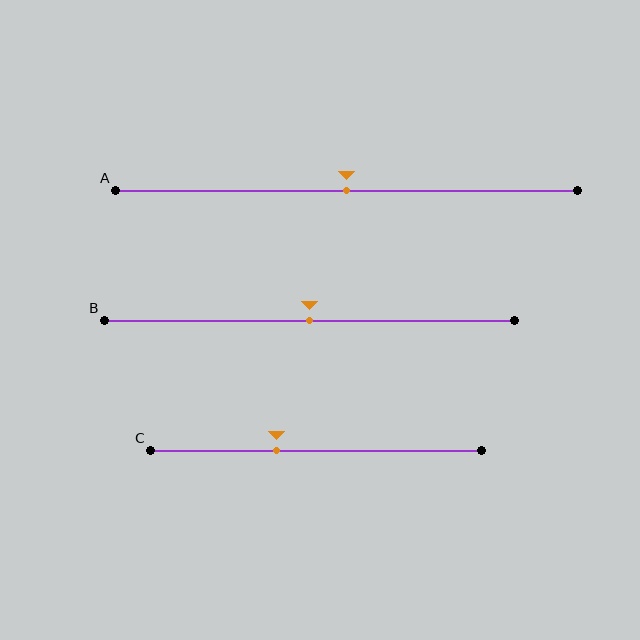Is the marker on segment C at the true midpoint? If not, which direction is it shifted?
No, the marker on segment C is shifted to the left by about 12% of the segment length.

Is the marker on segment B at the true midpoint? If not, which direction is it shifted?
Yes, the marker on segment B is at the true midpoint.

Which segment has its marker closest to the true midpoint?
Segment A has its marker closest to the true midpoint.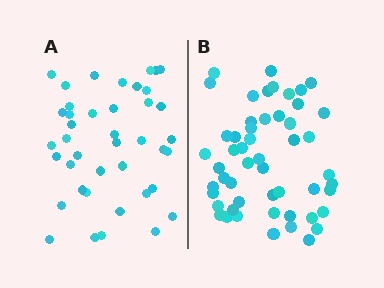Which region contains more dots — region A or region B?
Region B (the right region) has more dots.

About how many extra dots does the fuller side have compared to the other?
Region B has roughly 12 or so more dots than region A.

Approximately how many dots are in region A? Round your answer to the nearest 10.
About 40 dots. (The exact count is 41, which rounds to 40.)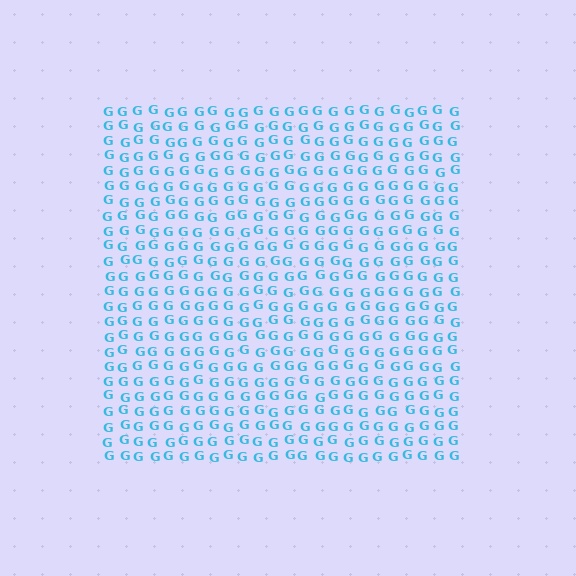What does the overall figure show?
The overall figure shows a square.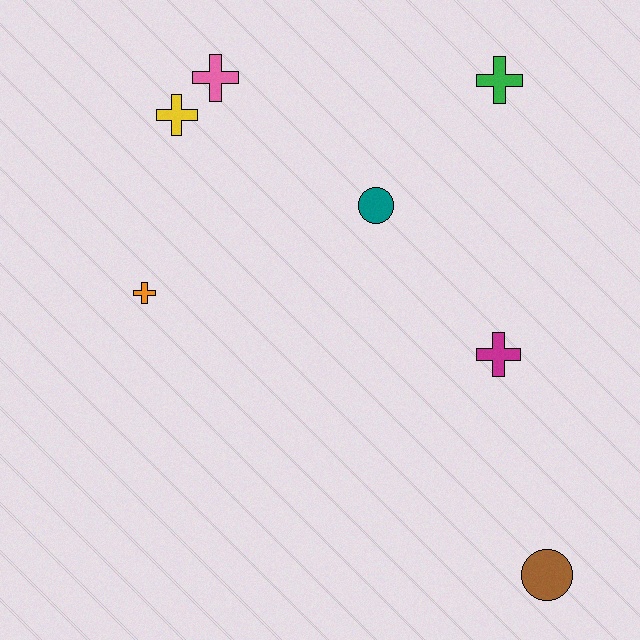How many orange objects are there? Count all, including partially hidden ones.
There is 1 orange object.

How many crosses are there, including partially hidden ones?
There are 5 crosses.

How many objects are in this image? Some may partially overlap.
There are 7 objects.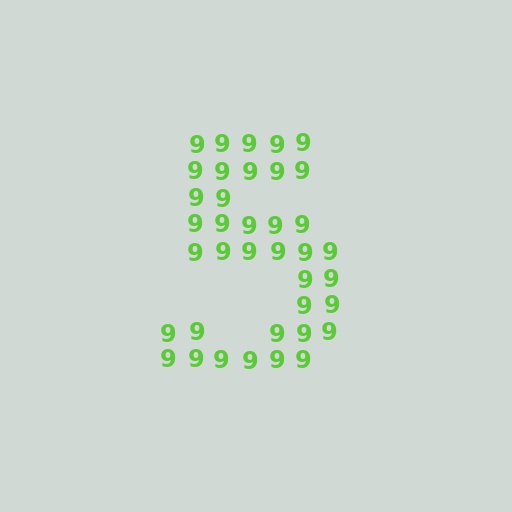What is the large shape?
The large shape is the digit 5.